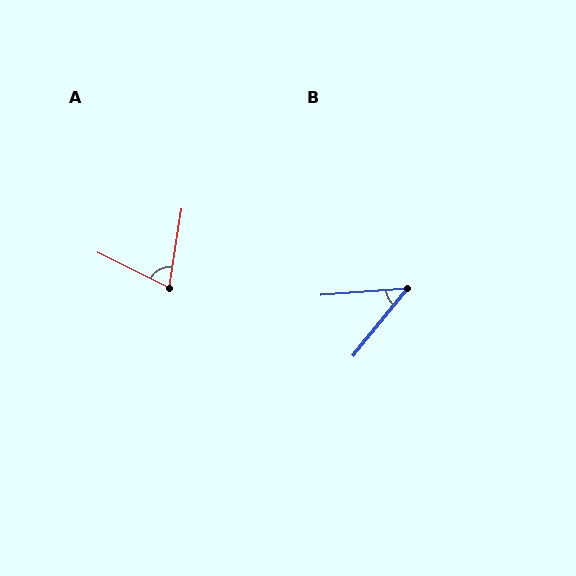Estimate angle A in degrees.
Approximately 72 degrees.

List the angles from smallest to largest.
B (47°), A (72°).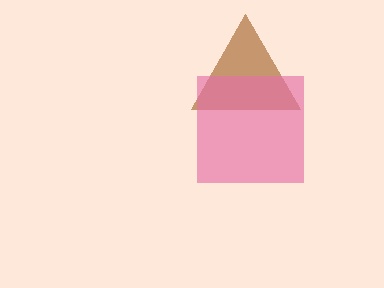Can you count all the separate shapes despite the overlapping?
Yes, there are 2 separate shapes.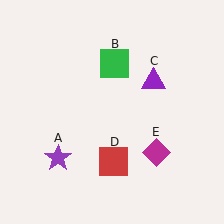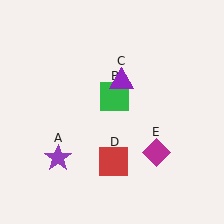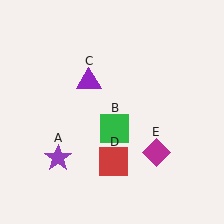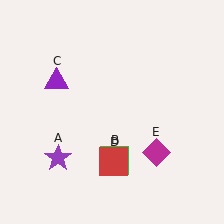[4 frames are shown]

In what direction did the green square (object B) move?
The green square (object B) moved down.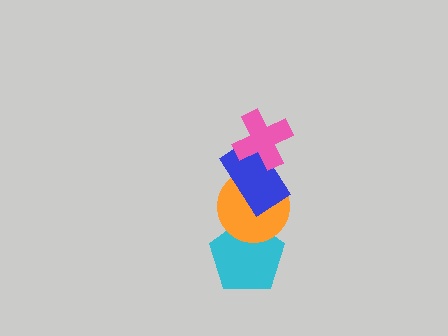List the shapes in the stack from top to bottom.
From top to bottom: the pink cross, the blue rectangle, the orange circle, the cyan pentagon.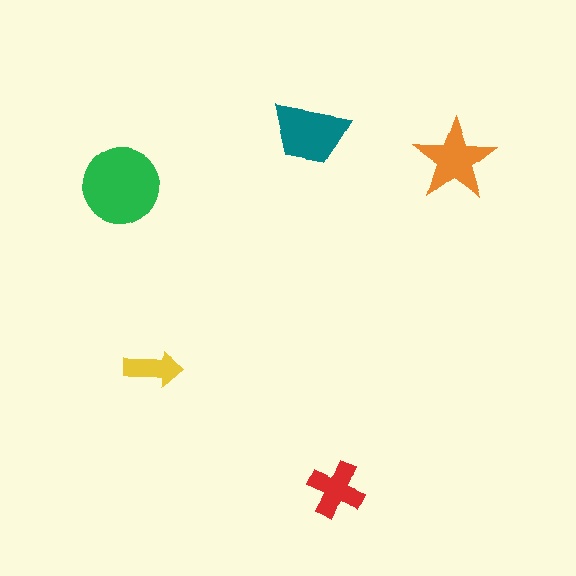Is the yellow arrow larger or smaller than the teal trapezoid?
Smaller.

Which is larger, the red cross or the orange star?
The orange star.